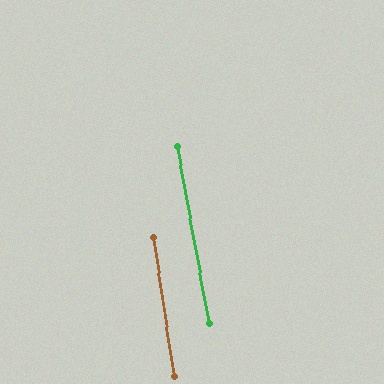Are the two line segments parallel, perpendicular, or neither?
Parallel — their directions differ by only 1.5°.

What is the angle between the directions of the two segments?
Approximately 2 degrees.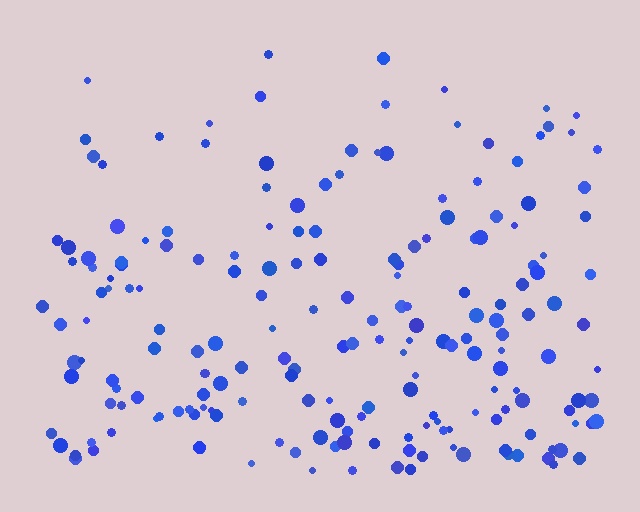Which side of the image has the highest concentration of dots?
The bottom.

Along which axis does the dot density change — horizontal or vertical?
Vertical.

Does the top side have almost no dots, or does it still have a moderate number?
Still a moderate number, just noticeably fewer than the bottom.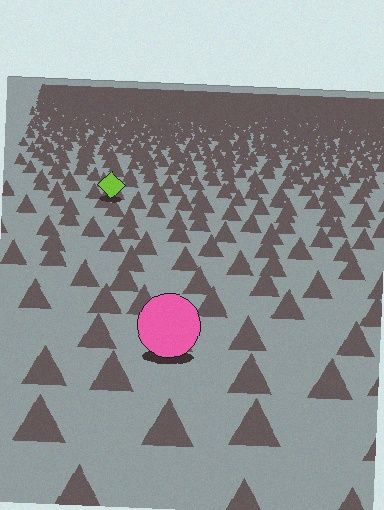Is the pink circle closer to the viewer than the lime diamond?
Yes. The pink circle is closer — you can tell from the texture gradient: the ground texture is coarser near it.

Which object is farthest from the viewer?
The lime diamond is farthest from the viewer. It appears smaller and the ground texture around it is denser.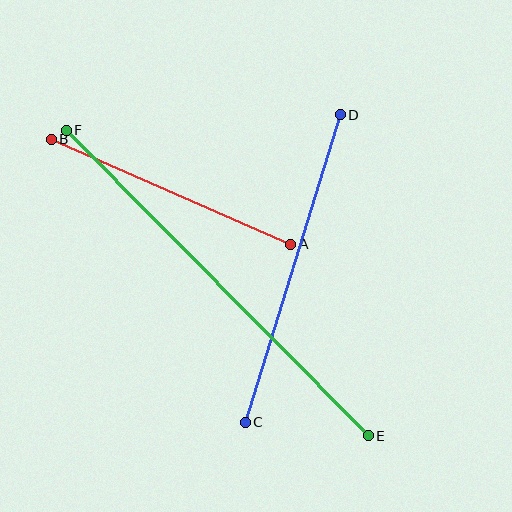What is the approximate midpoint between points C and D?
The midpoint is at approximately (293, 269) pixels.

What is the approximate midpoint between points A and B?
The midpoint is at approximately (171, 192) pixels.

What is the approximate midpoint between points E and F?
The midpoint is at approximately (217, 283) pixels.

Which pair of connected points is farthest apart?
Points E and F are farthest apart.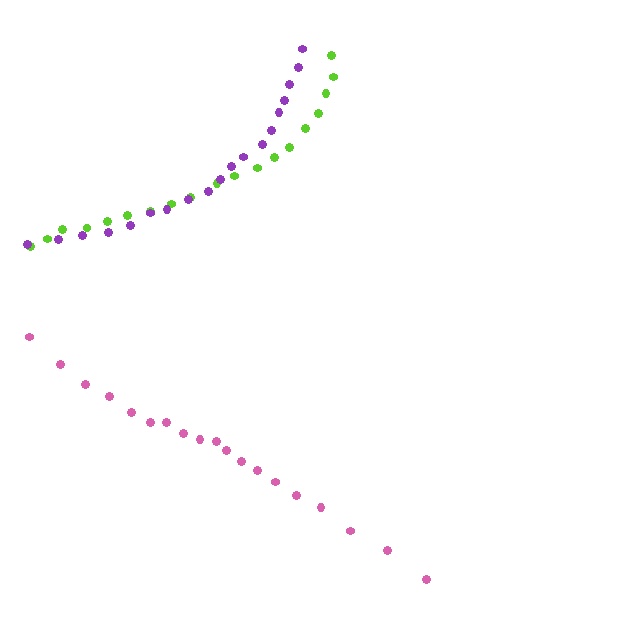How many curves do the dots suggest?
There are 3 distinct paths.